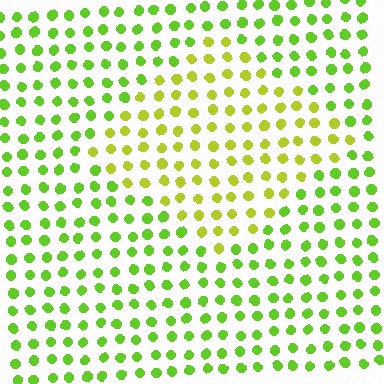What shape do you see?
I see a diamond.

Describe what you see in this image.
The image is filled with small lime elements in a uniform arrangement. A diamond-shaped region is visible where the elements are tinted to a slightly different hue, forming a subtle color boundary.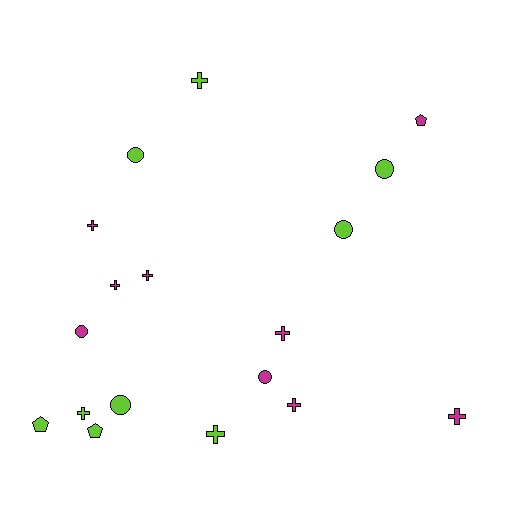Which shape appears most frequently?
Cross, with 9 objects.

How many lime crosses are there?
There are 3 lime crosses.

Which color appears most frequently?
Magenta, with 9 objects.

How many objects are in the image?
There are 18 objects.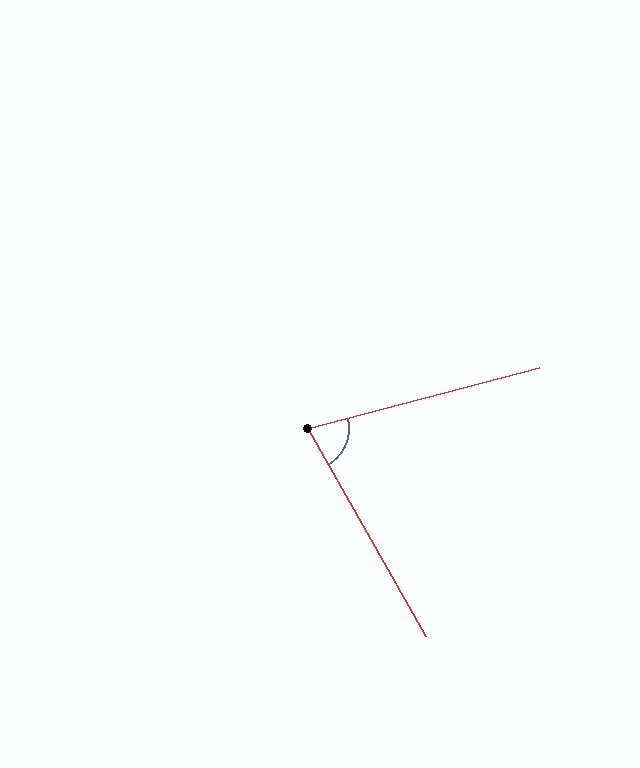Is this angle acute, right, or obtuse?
It is acute.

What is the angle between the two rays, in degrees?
Approximately 75 degrees.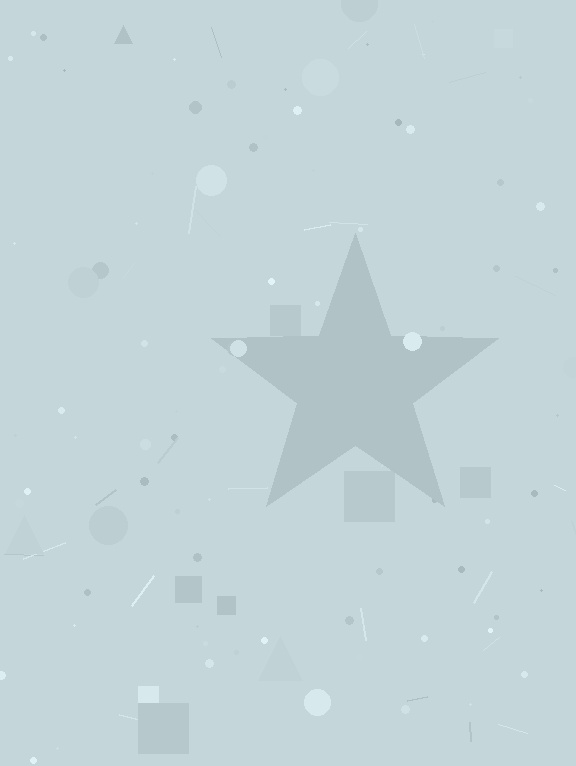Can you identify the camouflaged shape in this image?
The camouflaged shape is a star.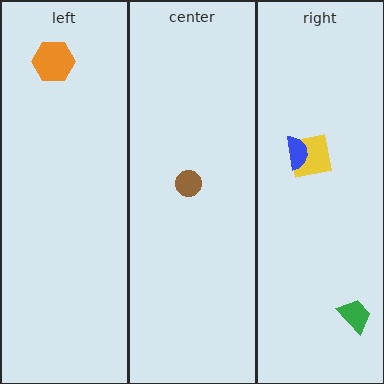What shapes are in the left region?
The orange hexagon.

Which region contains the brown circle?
The center region.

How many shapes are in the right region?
3.